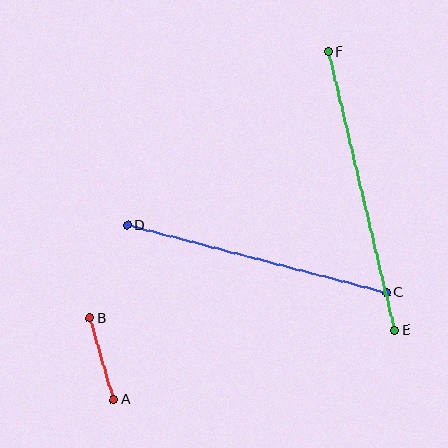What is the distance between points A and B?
The distance is approximately 85 pixels.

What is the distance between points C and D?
The distance is approximately 268 pixels.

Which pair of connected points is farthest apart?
Points E and F are farthest apart.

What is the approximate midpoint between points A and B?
The midpoint is at approximately (102, 359) pixels.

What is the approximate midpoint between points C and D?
The midpoint is at approximately (257, 259) pixels.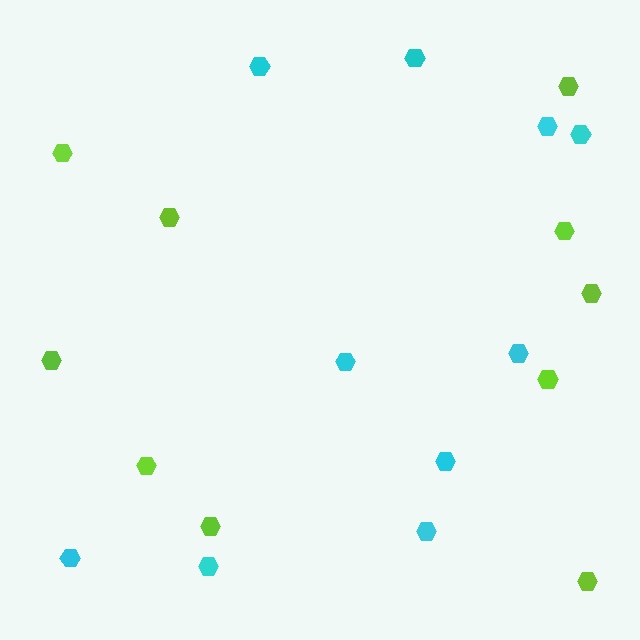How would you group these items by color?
There are 2 groups: one group of cyan hexagons (10) and one group of lime hexagons (10).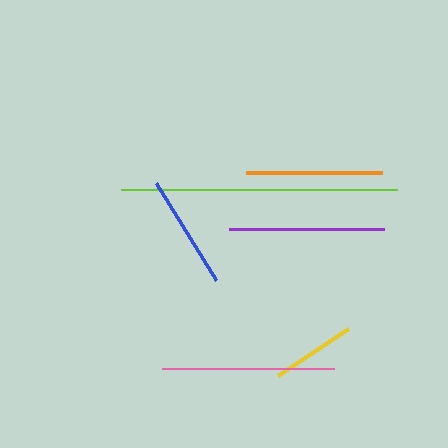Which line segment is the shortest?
The yellow line is the shortest at approximately 84 pixels.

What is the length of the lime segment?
The lime segment is approximately 277 pixels long.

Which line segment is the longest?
The lime line is the longest at approximately 277 pixels.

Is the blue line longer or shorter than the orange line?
The orange line is longer than the blue line.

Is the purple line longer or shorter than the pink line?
The pink line is longer than the purple line.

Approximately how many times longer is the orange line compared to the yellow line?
The orange line is approximately 1.6 times the length of the yellow line.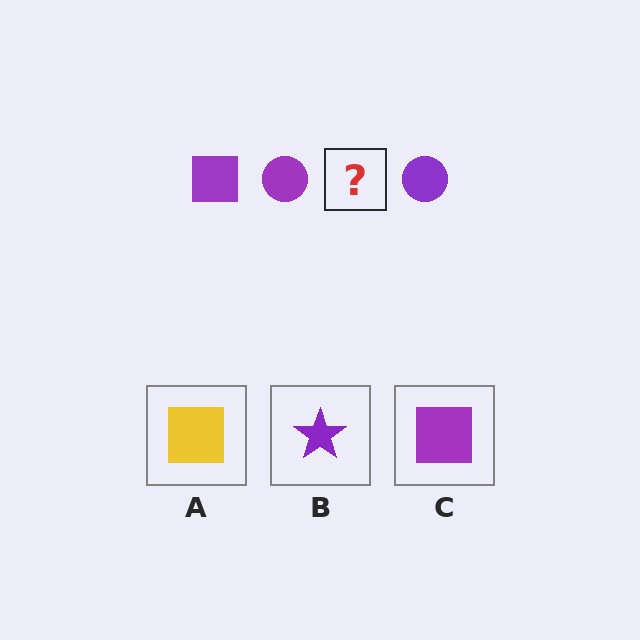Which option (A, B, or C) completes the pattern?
C.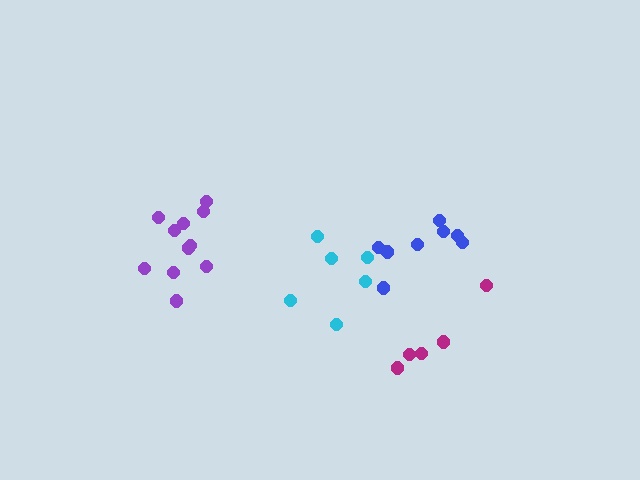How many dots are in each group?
Group 1: 11 dots, Group 2: 8 dots, Group 3: 5 dots, Group 4: 6 dots (30 total).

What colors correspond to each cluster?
The clusters are colored: purple, blue, magenta, cyan.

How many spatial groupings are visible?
There are 4 spatial groupings.